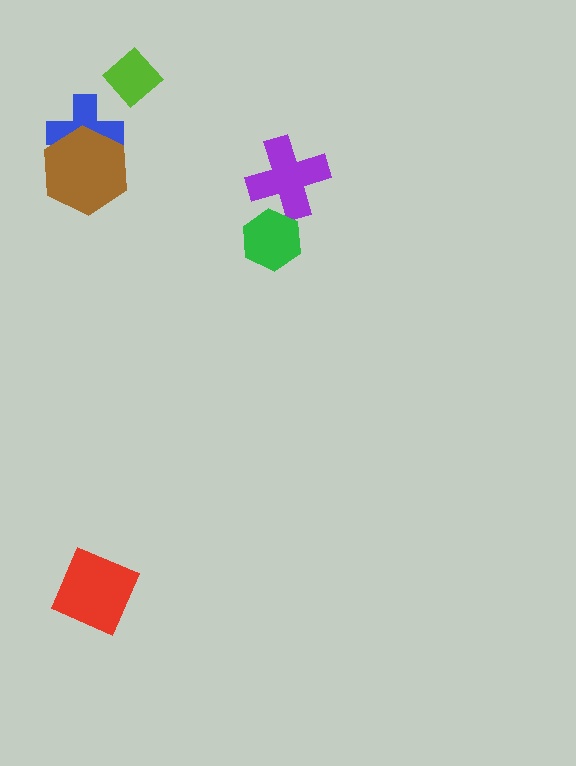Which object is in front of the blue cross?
The brown hexagon is in front of the blue cross.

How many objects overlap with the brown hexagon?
1 object overlaps with the brown hexagon.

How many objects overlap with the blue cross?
1 object overlaps with the blue cross.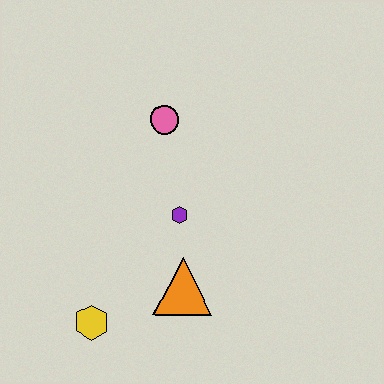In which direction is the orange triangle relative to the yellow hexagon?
The orange triangle is to the right of the yellow hexagon.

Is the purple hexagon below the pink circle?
Yes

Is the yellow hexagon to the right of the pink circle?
No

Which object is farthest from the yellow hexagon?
The pink circle is farthest from the yellow hexagon.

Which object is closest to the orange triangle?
The purple hexagon is closest to the orange triangle.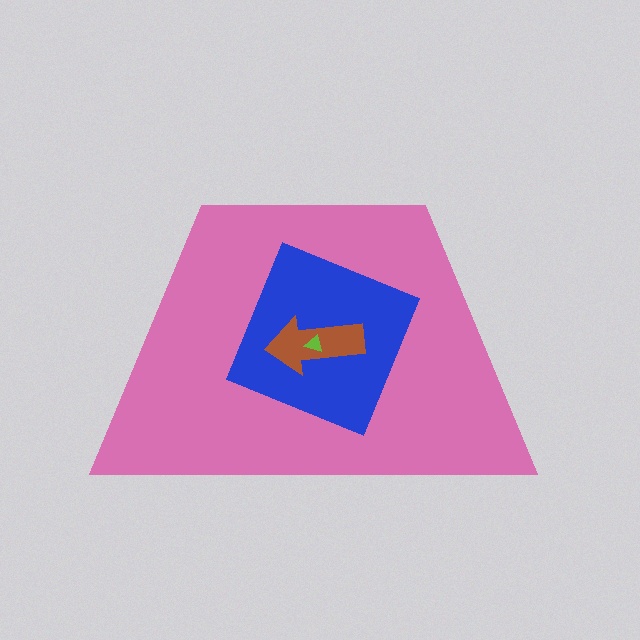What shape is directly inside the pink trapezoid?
The blue diamond.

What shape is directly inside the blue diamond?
The brown arrow.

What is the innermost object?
The lime triangle.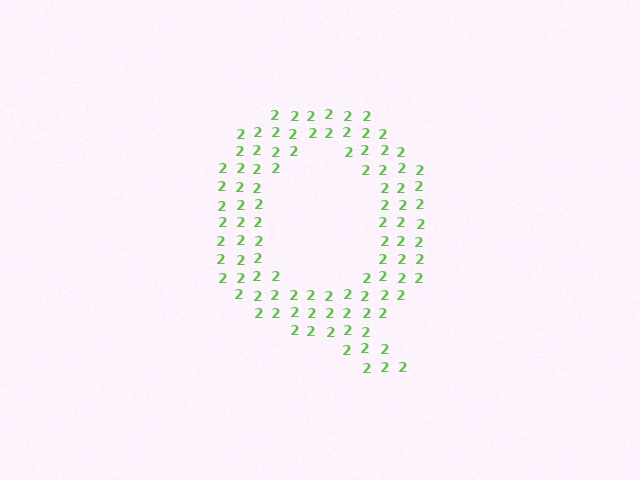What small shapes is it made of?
It is made of small digit 2's.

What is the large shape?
The large shape is the letter Q.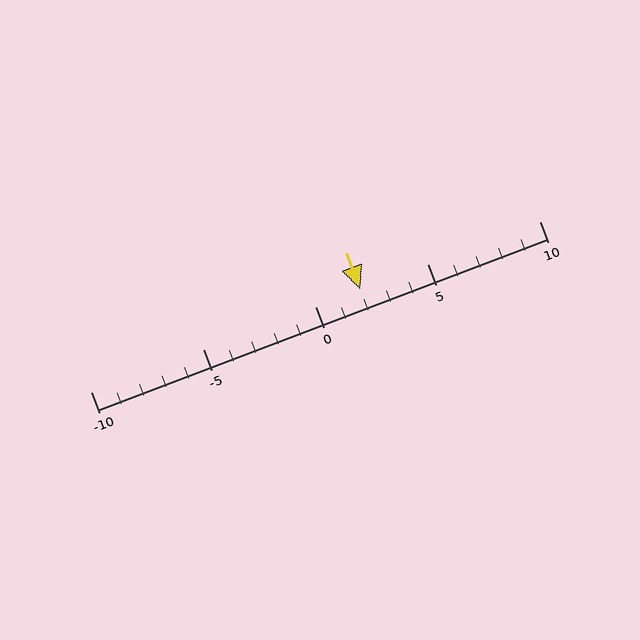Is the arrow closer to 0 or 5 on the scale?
The arrow is closer to 0.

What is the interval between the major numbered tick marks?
The major tick marks are spaced 5 units apart.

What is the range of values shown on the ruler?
The ruler shows values from -10 to 10.